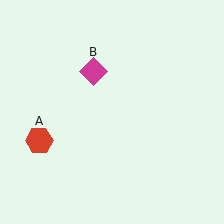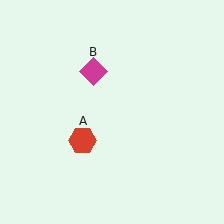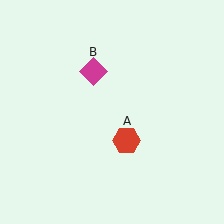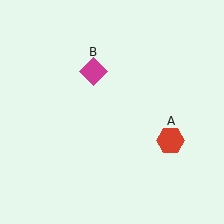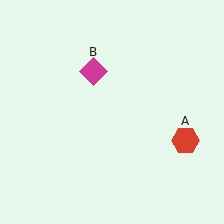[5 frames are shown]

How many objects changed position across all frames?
1 object changed position: red hexagon (object A).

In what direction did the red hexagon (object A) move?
The red hexagon (object A) moved right.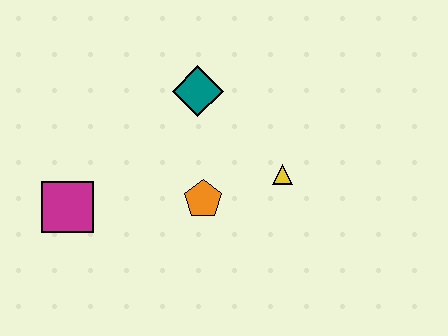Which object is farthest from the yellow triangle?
The magenta square is farthest from the yellow triangle.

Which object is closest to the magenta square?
The orange pentagon is closest to the magenta square.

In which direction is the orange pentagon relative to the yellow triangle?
The orange pentagon is to the left of the yellow triangle.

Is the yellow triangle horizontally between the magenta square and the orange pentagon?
No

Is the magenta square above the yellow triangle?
No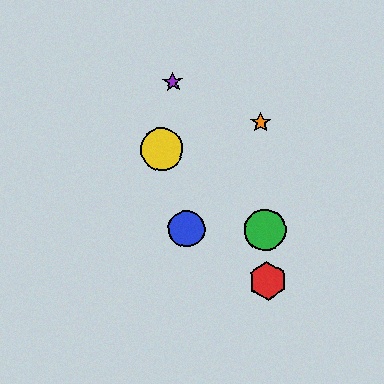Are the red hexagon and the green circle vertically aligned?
Yes, both are at x≈267.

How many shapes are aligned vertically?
3 shapes (the red hexagon, the green circle, the orange star) are aligned vertically.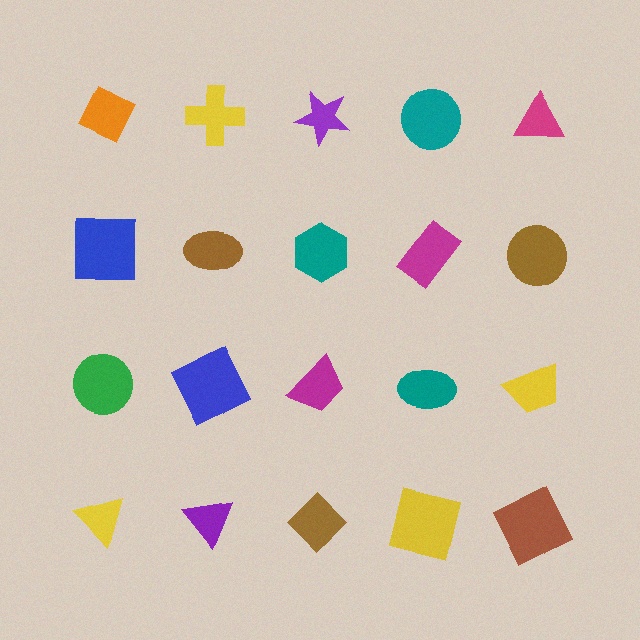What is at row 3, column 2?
A blue square.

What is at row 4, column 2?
A purple triangle.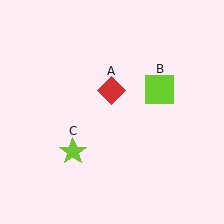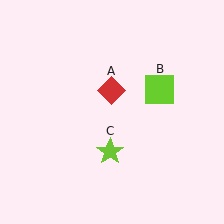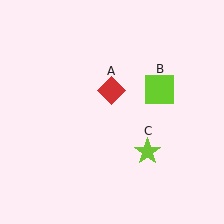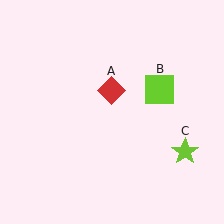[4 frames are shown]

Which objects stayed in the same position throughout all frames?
Red diamond (object A) and lime square (object B) remained stationary.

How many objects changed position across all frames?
1 object changed position: lime star (object C).